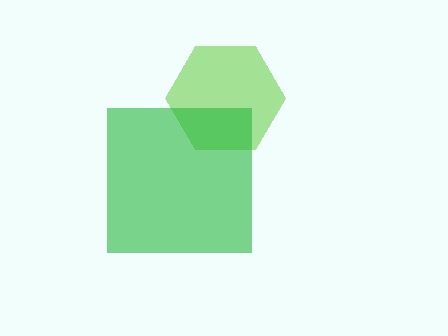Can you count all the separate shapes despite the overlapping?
Yes, there are 2 separate shapes.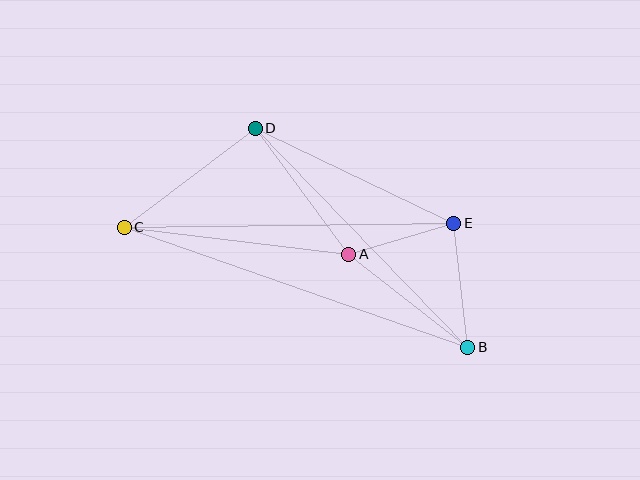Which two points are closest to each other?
Points A and E are closest to each other.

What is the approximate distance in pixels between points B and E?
The distance between B and E is approximately 125 pixels.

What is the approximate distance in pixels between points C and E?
The distance between C and E is approximately 330 pixels.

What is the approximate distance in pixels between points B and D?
The distance between B and D is approximately 305 pixels.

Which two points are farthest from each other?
Points B and C are farthest from each other.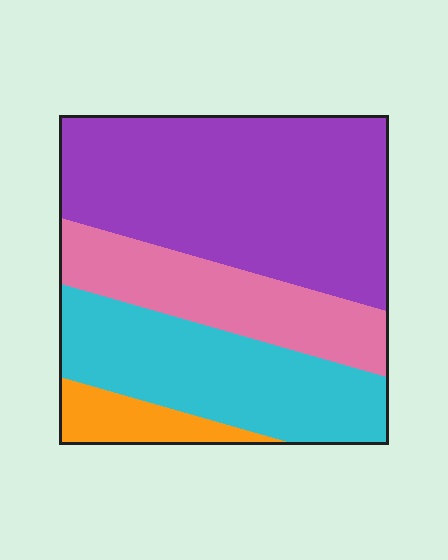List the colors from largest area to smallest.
From largest to smallest: purple, cyan, pink, orange.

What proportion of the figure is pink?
Pink covers roughly 20% of the figure.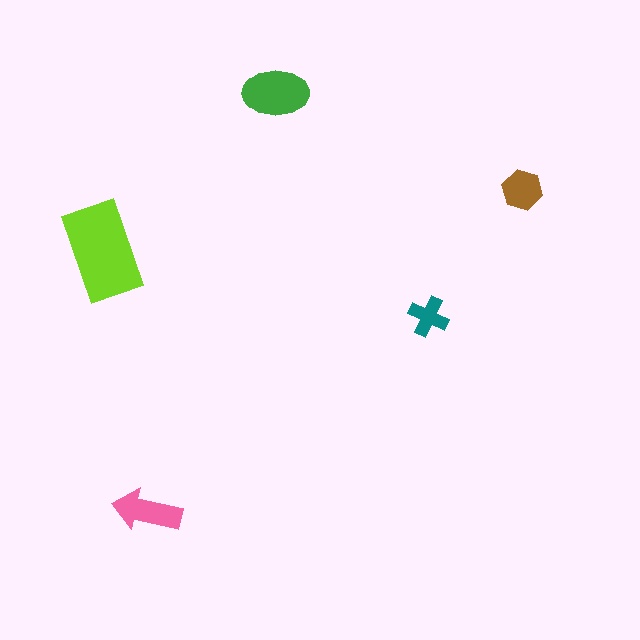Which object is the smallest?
The teal cross.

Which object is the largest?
The lime rectangle.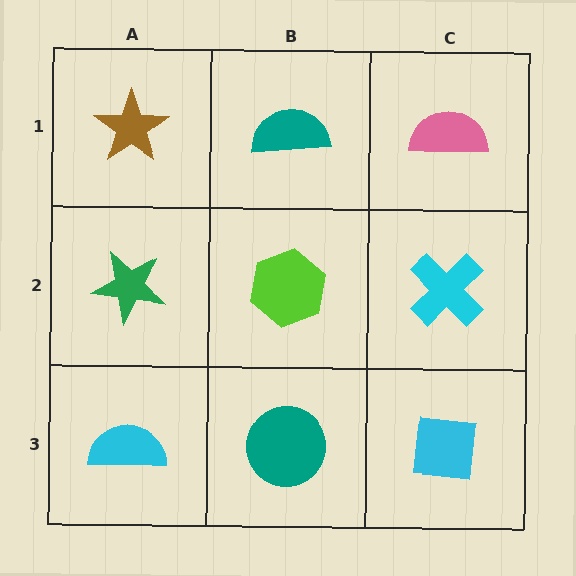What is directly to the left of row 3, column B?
A cyan semicircle.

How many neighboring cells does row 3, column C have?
2.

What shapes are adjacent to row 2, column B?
A teal semicircle (row 1, column B), a teal circle (row 3, column B), a green star (row 2, column A), a cyan cross (row 2, column C).